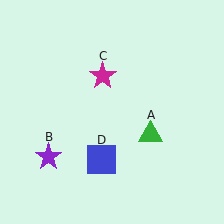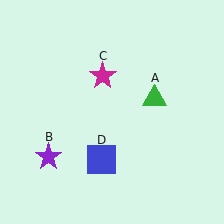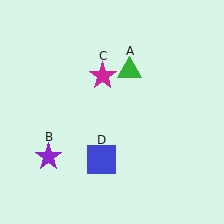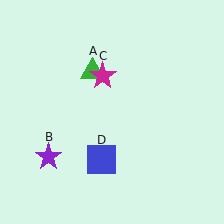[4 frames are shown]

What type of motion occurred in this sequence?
The green triangle (object A) rotated counterclockwise around the center of the scene.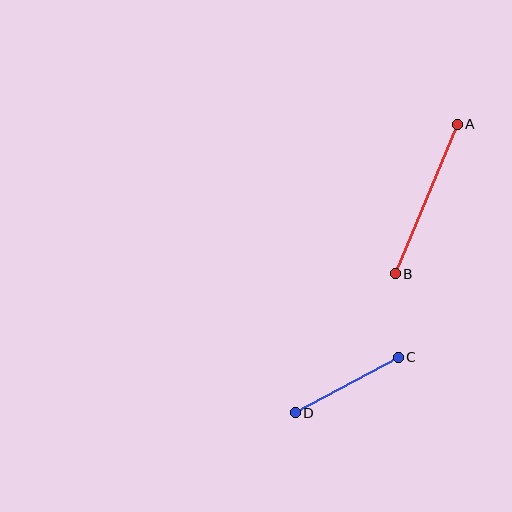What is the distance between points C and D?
The distance is approximately 117 pixels.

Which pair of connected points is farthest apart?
Points A and B are farthest apart.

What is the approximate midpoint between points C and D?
The midpoint is at approximately (347, 385) pixels.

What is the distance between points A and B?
The distance is approximately 162 pixels.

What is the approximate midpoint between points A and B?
The midpoint is at approximately (426, 199) pixels.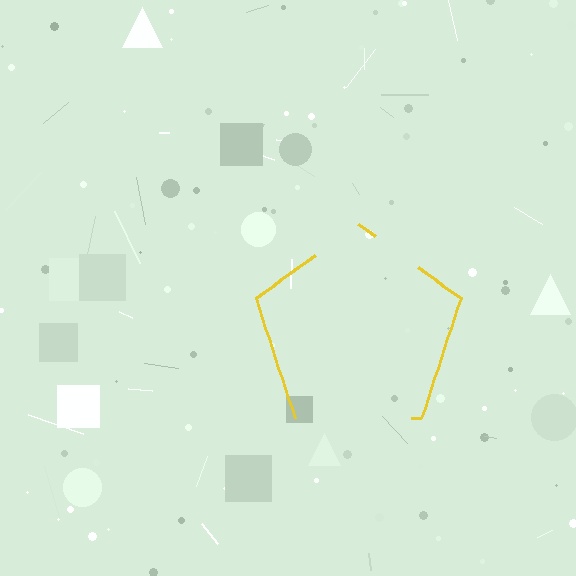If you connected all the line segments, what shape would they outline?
They would outline a pentagon.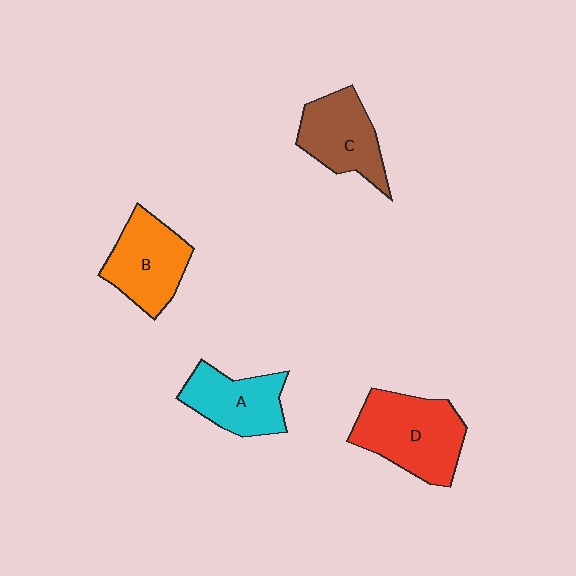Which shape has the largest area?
Shape D (red).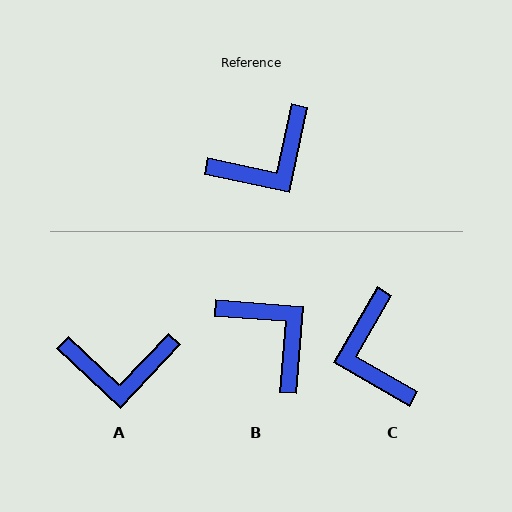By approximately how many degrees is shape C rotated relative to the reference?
Approximately 108 degrees clockwise.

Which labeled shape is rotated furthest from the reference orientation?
C, about 108 degrees away.